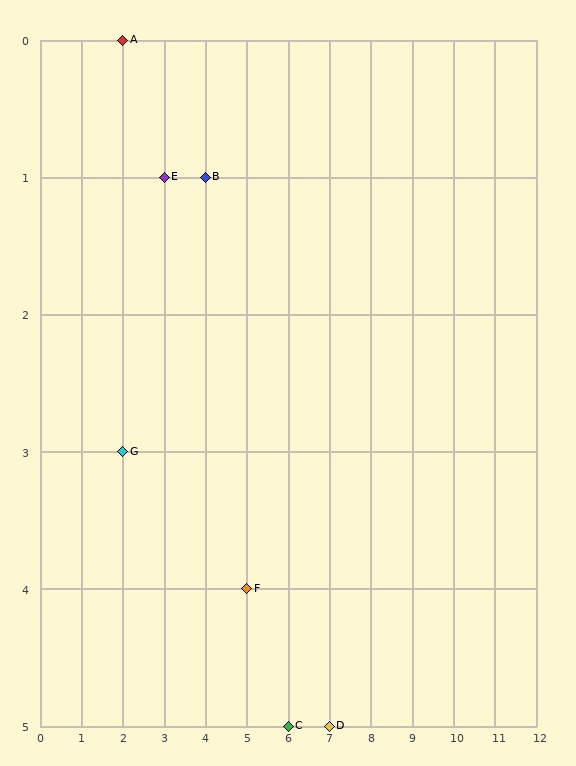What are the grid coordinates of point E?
Point E is at grid coordinates (3, 1).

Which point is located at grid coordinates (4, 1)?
Point B is at (4, 1).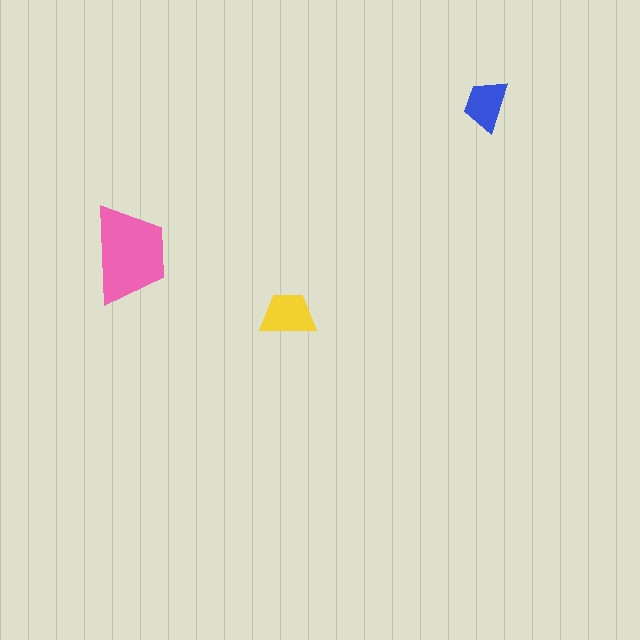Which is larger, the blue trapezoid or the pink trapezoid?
The pink one.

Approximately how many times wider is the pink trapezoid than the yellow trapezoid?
About 1.5 times wider.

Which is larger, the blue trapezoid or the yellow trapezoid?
The yellow one.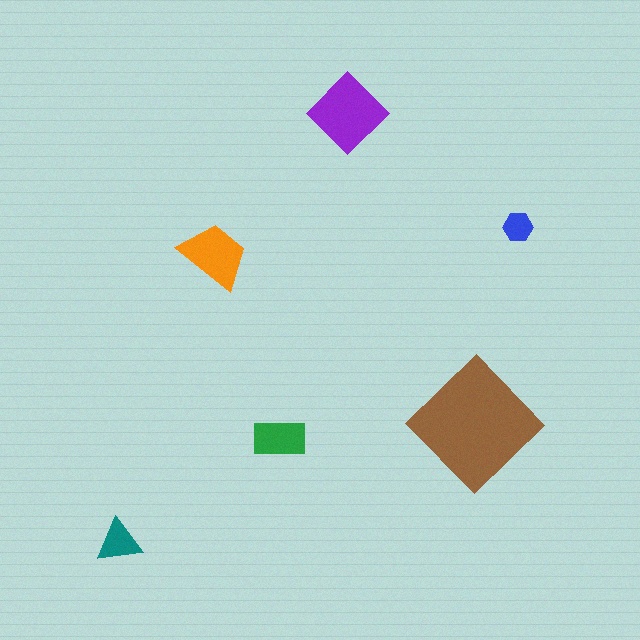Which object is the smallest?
The blue hexagon.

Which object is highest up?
The purple diamond is topmost.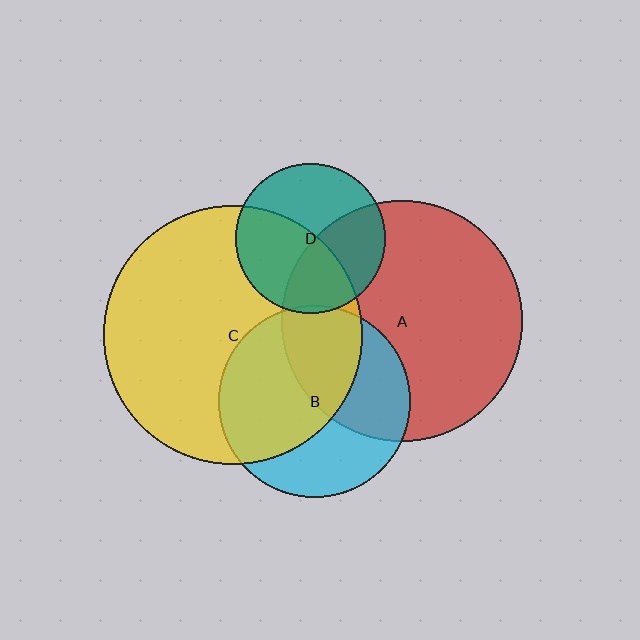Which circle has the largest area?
Circle C (yellow).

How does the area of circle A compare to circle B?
Approximately 1.6 times.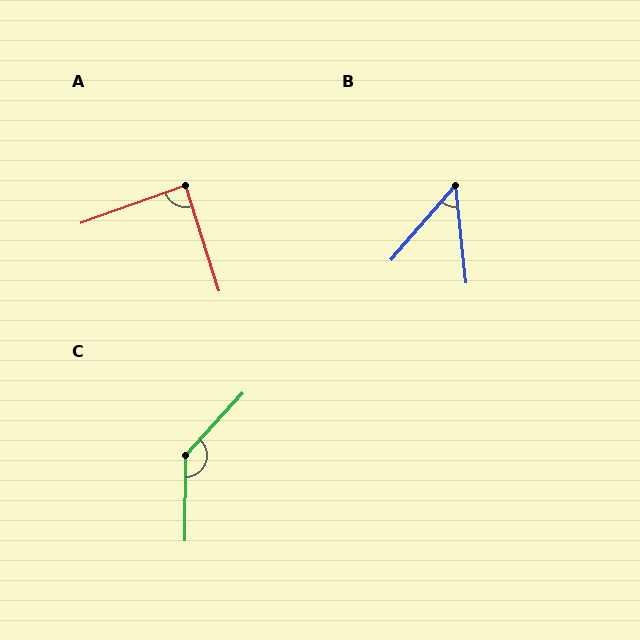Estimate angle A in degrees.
Approximately 88 degrees.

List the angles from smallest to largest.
B (47°), A (88°), C (138°).